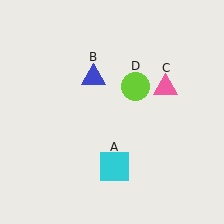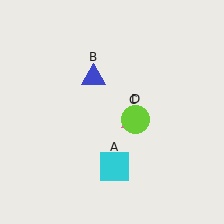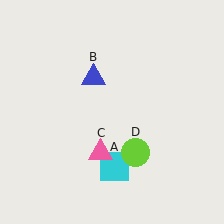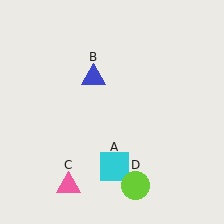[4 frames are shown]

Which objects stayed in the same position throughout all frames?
Cyan square (object A) and blue triangle (object B) remained stationary.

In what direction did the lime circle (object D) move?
The lime circle (object D) moved down.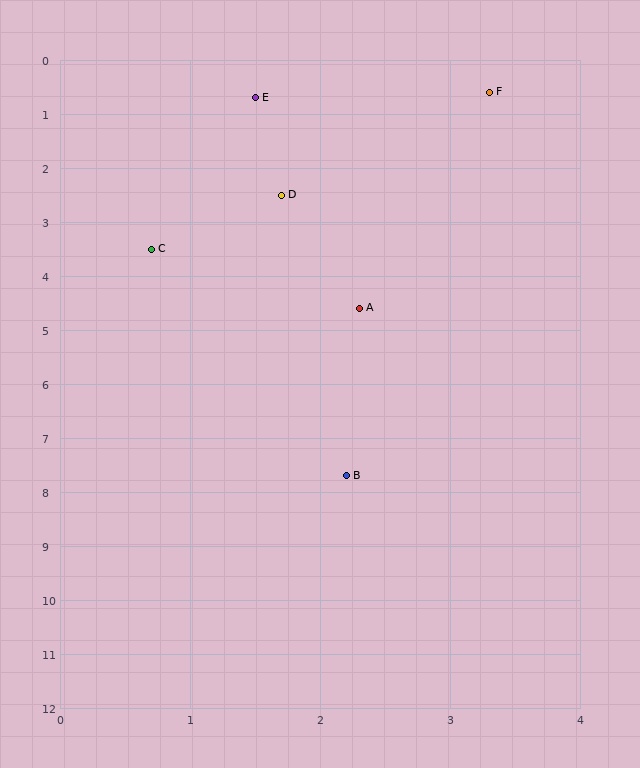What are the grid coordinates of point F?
Point F is at approximately (3.3, 0.6).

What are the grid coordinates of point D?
Point D is at approximately (1.7, 2.5).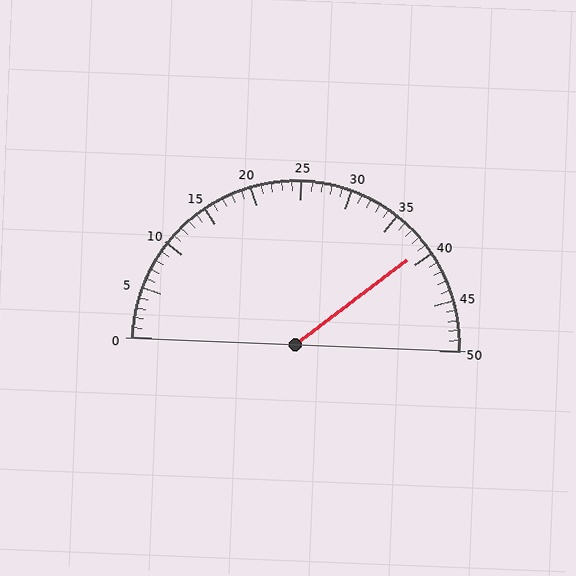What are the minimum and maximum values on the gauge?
The gauge ranges from 0 to 50.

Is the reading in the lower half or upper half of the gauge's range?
The reading is in the upper half of the range (0 to 50).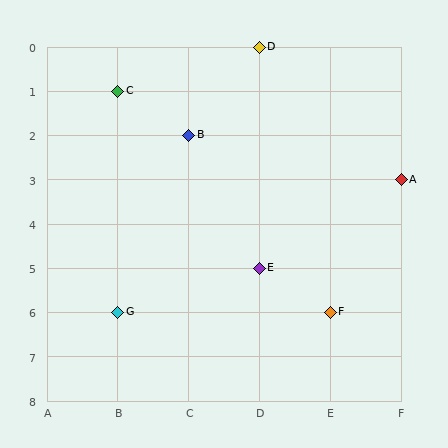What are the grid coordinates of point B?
Point B is at grid coordinates (C, 2).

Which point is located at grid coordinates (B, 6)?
Point G is at (B, 6).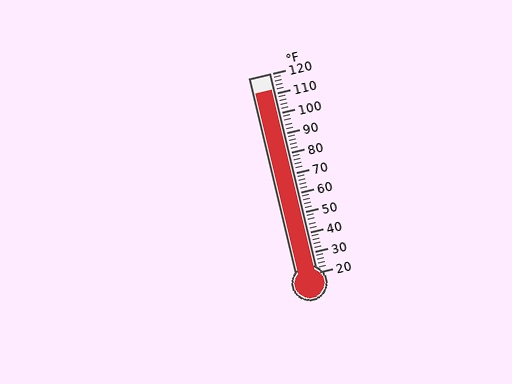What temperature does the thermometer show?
The thermometer shows approximately 112°F.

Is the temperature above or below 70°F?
The temperature is above 70°F.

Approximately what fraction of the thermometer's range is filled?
The thermometer is filled to approximately 90% of its range.